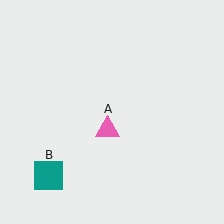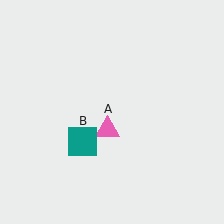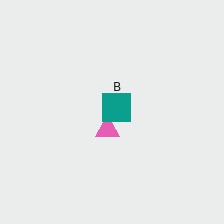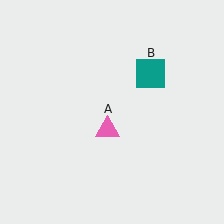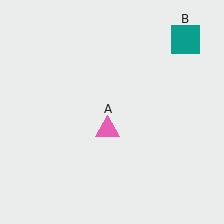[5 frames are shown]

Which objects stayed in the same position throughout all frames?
Pink triangle (object A) remained stationary.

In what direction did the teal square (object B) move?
The teal square (object B) moved up and to the right.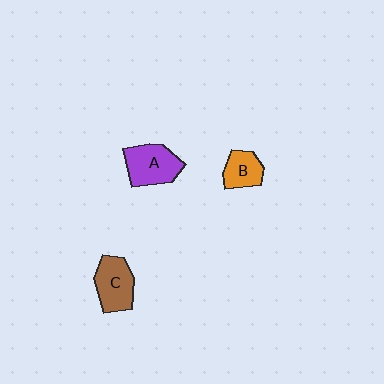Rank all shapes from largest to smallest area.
From largest to smallest: A (purple), C (brown), B (orange).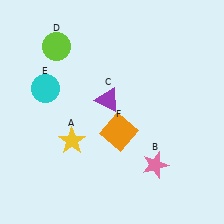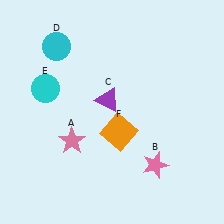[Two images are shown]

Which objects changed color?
A changed from yellow to pink. D changed from lime to cyan.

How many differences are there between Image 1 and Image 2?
There are 2 differences between the two images.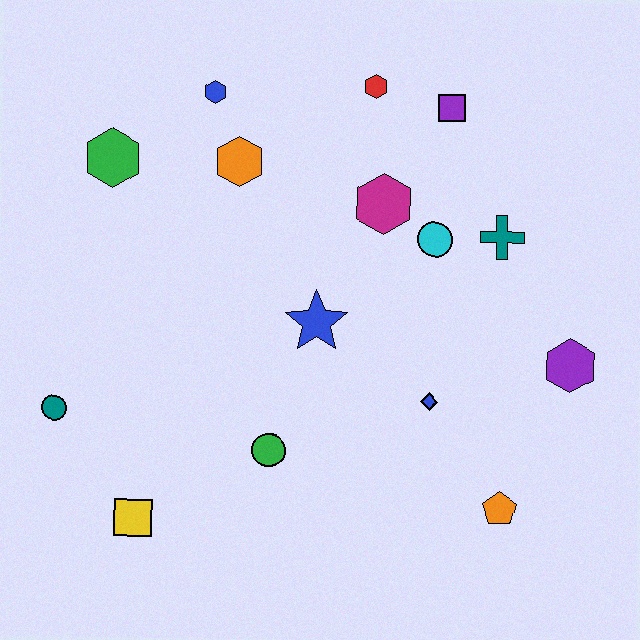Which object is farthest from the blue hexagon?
The orange pentagon is farthest from the blue hexagon.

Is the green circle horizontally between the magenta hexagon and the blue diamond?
No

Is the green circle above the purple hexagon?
No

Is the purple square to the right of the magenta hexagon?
Yes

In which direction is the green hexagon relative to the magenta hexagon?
The green hexagon is to the left of the magenta hexagon.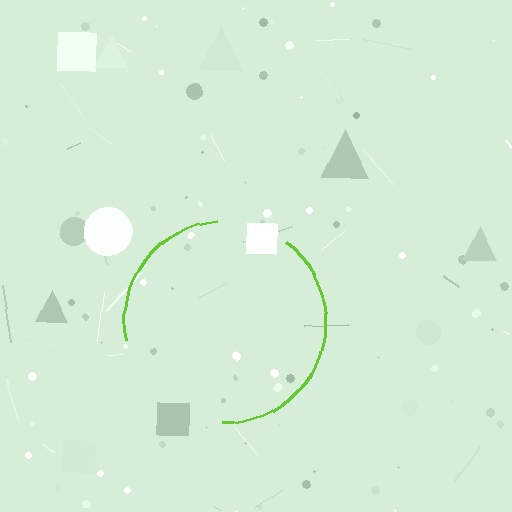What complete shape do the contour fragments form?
The contour fragments form a circle.